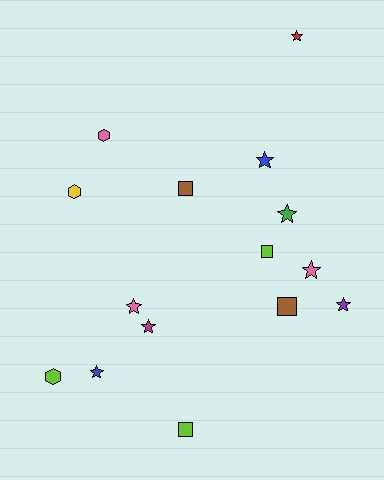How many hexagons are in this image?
There are 3 hexagons.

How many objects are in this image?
There are 15 objects.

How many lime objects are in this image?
There are 3 lime objects.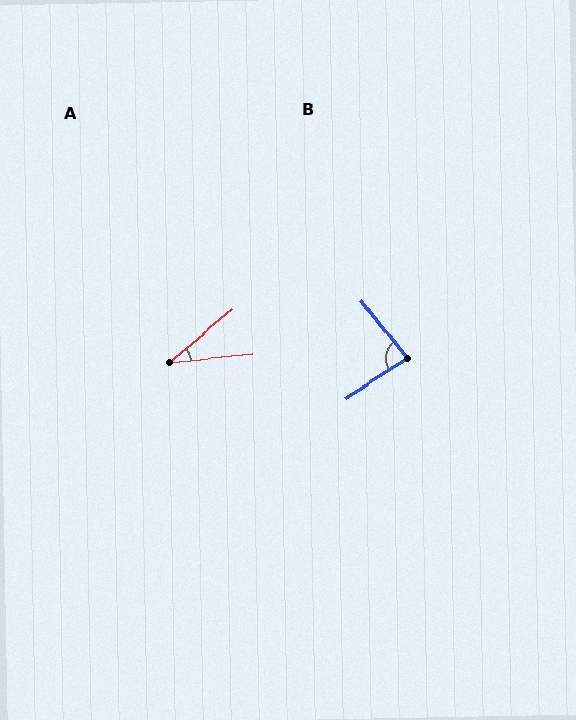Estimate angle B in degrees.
Approximately 85 degrees.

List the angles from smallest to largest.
A (34°), B (85°).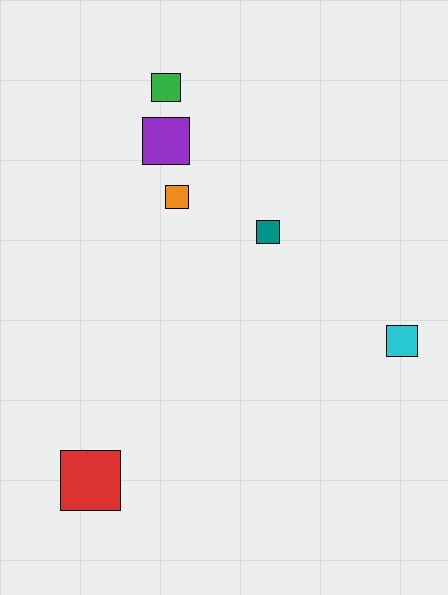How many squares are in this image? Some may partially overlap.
There are 6 squares.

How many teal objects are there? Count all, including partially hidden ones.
There is 1 teal object.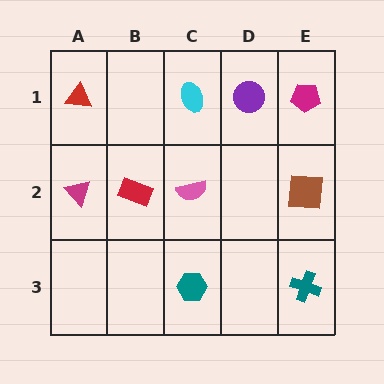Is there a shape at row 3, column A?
No, that cell is empty.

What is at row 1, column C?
A cyan ellipse.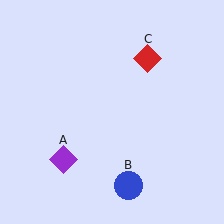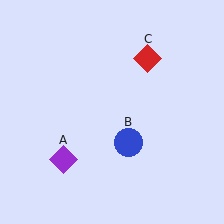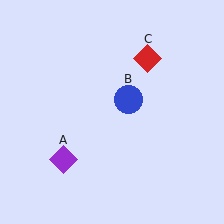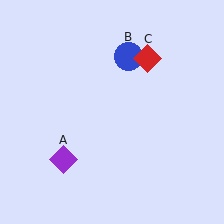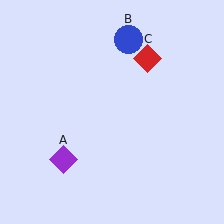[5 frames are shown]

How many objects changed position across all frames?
1 object changed position: blue circle (object B).